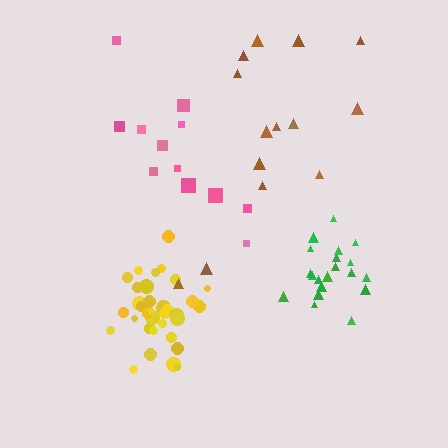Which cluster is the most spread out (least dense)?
Brown.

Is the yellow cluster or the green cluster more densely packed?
Yellow.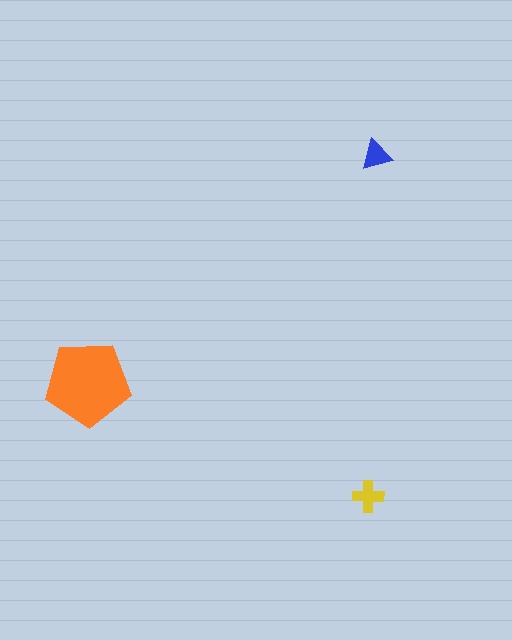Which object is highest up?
The blue triangle is topmost.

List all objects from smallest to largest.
The blue triangle, the yellow cross, the orange pentagon.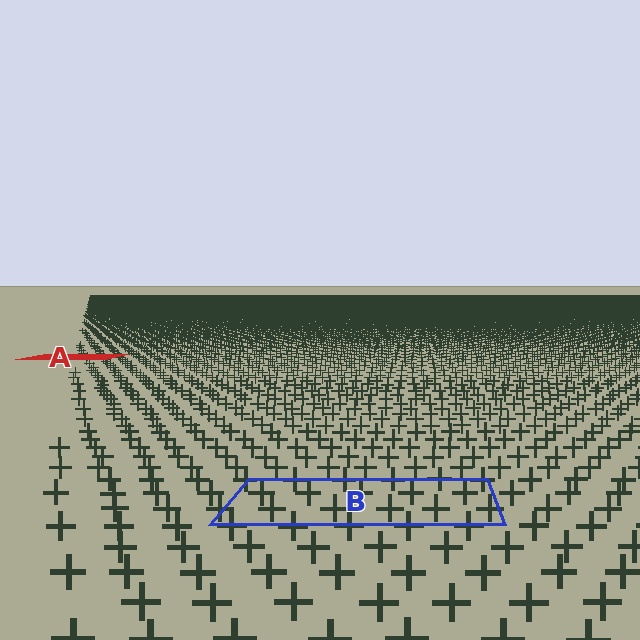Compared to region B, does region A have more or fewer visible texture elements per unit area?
Region A has more texture elements per unit area — they are packed more densely because it is farther away.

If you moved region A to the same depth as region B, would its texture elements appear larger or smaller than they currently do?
They would appear larger. At a closer depth, the same texture elements are projected at a bigger on-screen size.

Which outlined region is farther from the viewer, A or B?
Region A is farther from the viewer — the texture elements inside it appear smaller and more densely packed.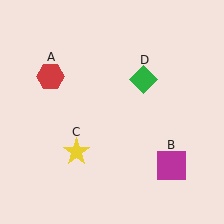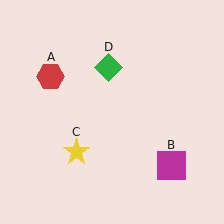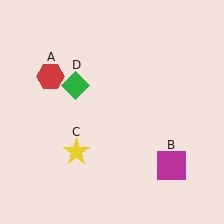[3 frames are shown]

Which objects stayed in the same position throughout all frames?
Red hexagon (object A) and magenta square (object B) and yellow star (object C) remained stationary.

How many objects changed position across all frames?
1 object changed position: green diamond (object D).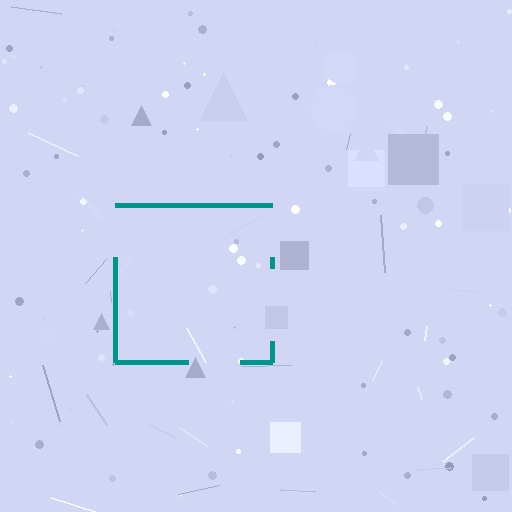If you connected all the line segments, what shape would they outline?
They would outline a square.